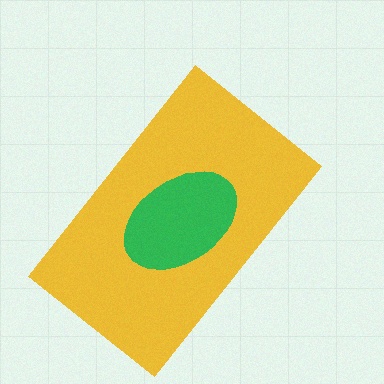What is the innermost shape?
The green ellipse.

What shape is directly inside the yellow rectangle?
The green ellipse.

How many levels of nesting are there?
2.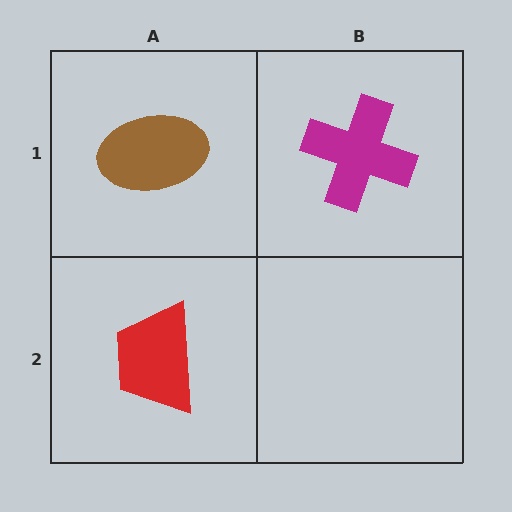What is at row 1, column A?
A brown ellipse.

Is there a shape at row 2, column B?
No, that cell is empty.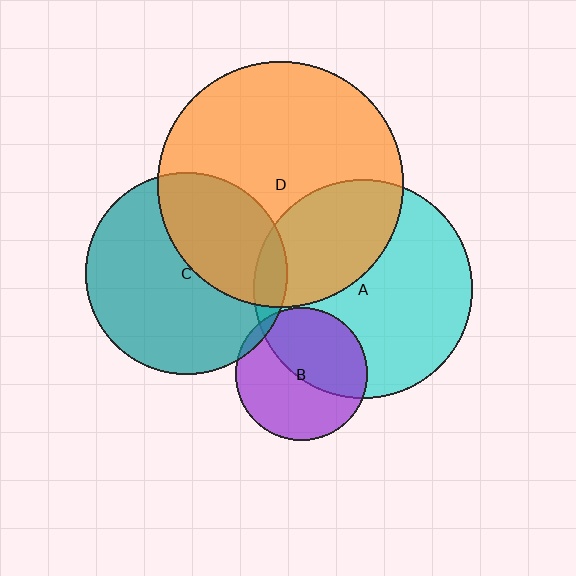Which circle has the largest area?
Circle D (orange).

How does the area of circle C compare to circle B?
Approximately 2.3 times.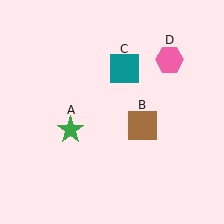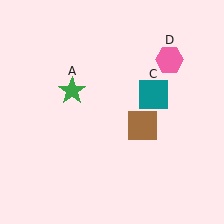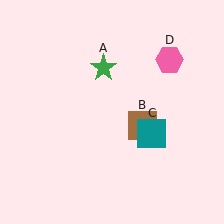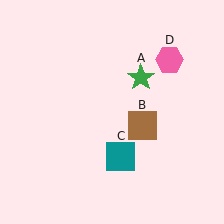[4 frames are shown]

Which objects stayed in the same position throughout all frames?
Brown square (object B) and pink hexagon (object D) remained stationary.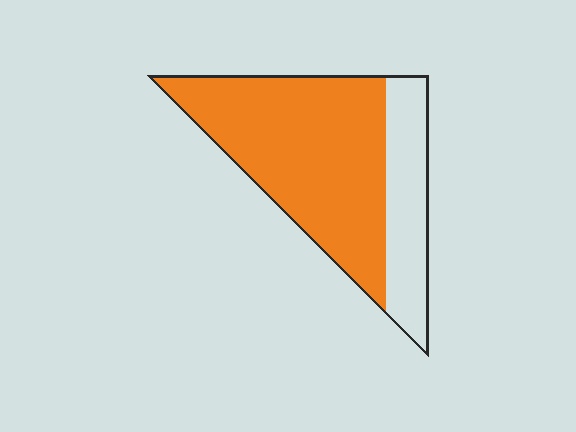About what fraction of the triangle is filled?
About three quarters (3/4).